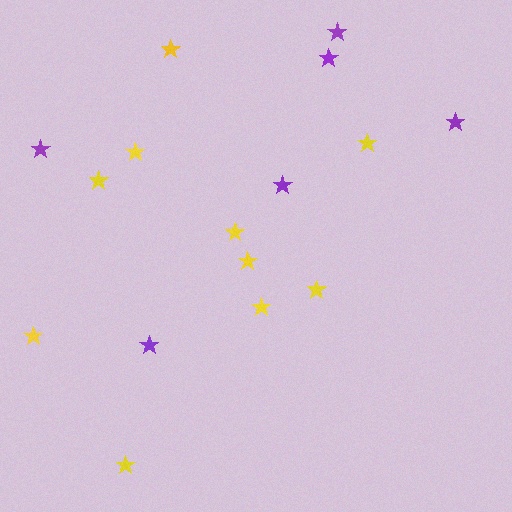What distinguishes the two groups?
There are 2 groups: one group of yellow stars (10) and one group of purple stars (6).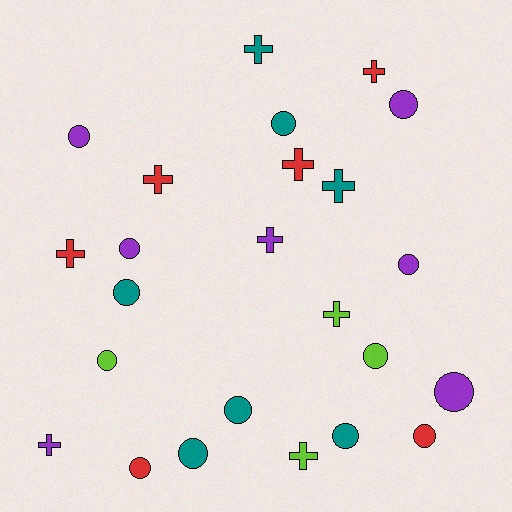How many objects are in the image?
There are 24 objects.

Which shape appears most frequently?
Circle, with 14 objects.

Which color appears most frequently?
Purple, with 7 objects.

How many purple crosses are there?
There are 2 purple crosses.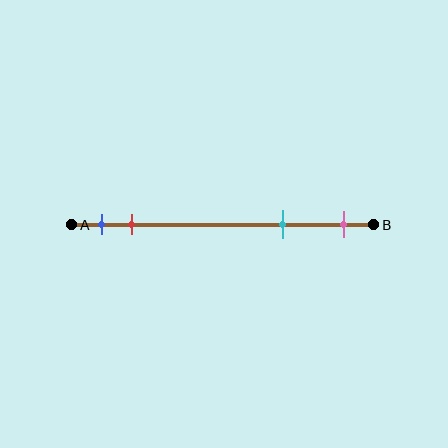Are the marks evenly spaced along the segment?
No, the marks are not evenly spaced.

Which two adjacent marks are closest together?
The blue and red marks are the closest adjacent pair.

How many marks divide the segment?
There are 4 marks dividing the segment.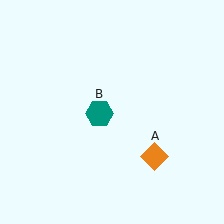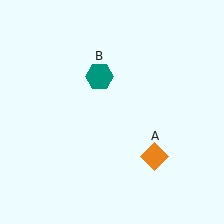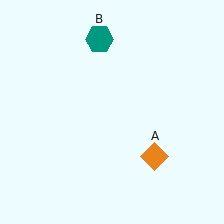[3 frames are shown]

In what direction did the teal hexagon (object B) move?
The teal hexagon (object B) moved up.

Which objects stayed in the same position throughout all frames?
Orange diamond (object A) remained stationary.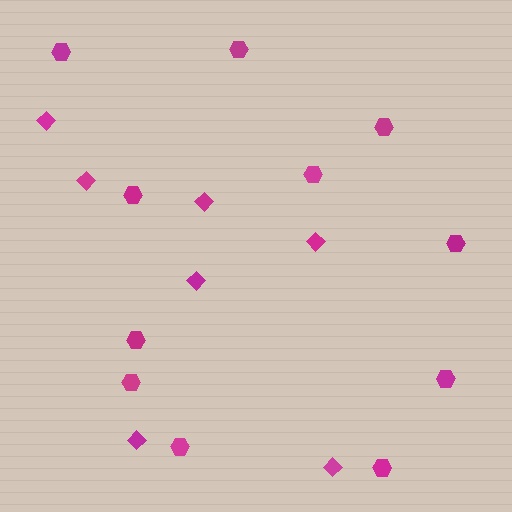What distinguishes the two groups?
There are 2 groups: one group of hexagons (11) and one group of diamonds (7).